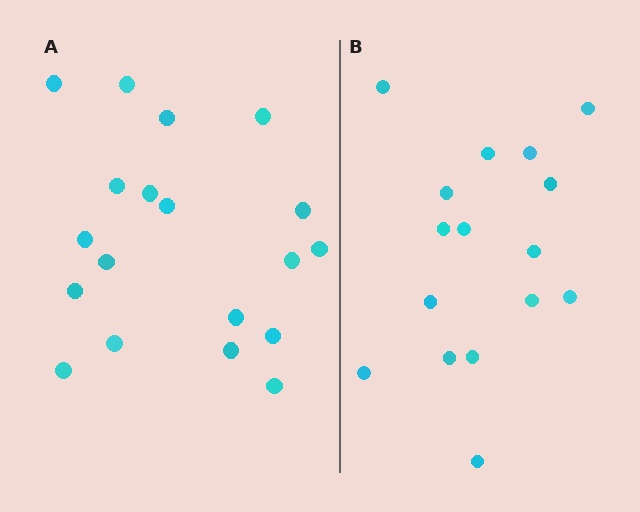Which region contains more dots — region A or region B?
Region A (the left region) has more dots.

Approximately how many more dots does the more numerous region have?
Region A has just a few more — roughly 2 or 3 more dots than region B.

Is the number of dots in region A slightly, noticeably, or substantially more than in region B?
Region A has only slightly more — the two regions are fairly close. The ratio is roughly 1.2 to 1.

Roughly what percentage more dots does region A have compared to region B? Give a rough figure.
About 20% more.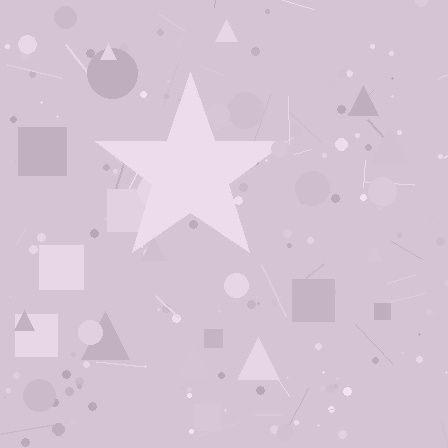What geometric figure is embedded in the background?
A star is embedded in the background.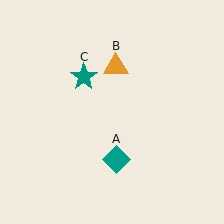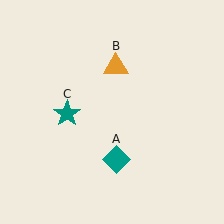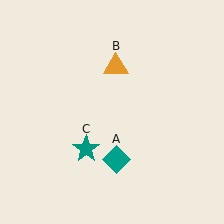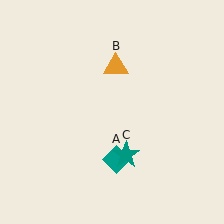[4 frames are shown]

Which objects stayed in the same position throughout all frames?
Teal diamond (object A) and orange triangle (object B) remained stationary.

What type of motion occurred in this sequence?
The teal star (object C) rotated counterclockwise around the center of the scene.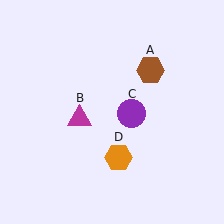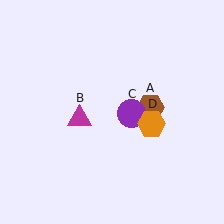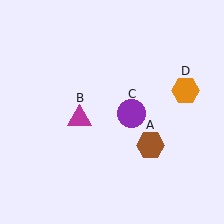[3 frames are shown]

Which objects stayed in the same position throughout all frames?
Magenta triangle (object B) and purple circle (object C) remained stationary.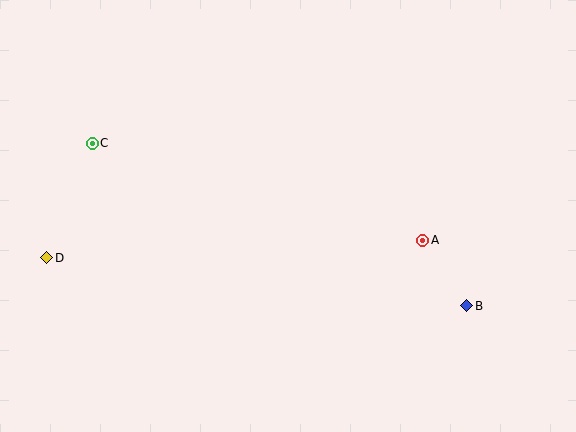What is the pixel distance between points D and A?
The distance between D and A is 376 pixels.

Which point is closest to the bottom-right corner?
Point B is closest to the bottom-right corner.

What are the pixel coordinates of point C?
Point C is at (92, 143).